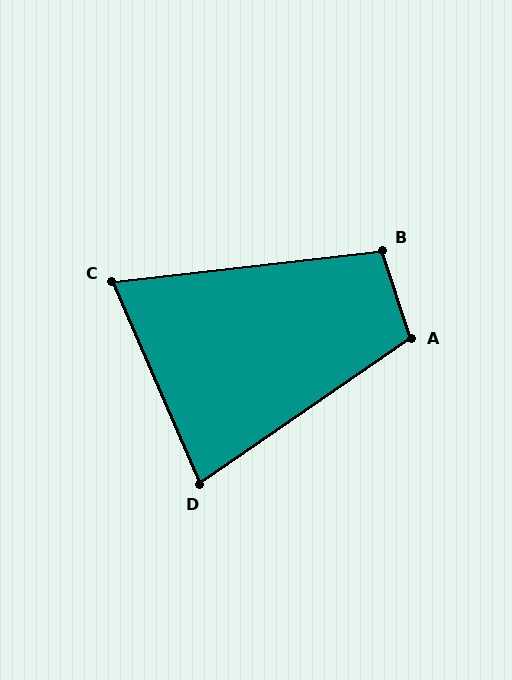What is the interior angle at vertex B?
Approximately 101 degrees (obtuse).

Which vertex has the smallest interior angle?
C, at approximately 73 degrees.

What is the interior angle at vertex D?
Approximately 79 degrees (acute).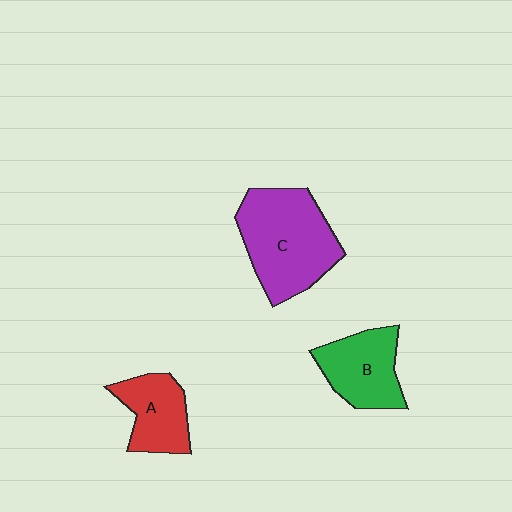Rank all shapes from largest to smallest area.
From largest to smallest: C (purple), B (green), A (red).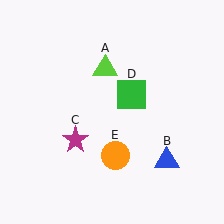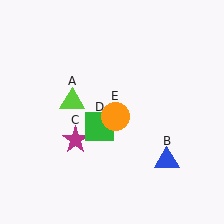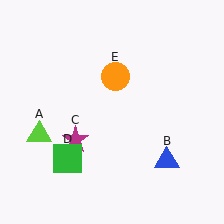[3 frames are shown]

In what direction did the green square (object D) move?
The green square (object D) moved down and to the left.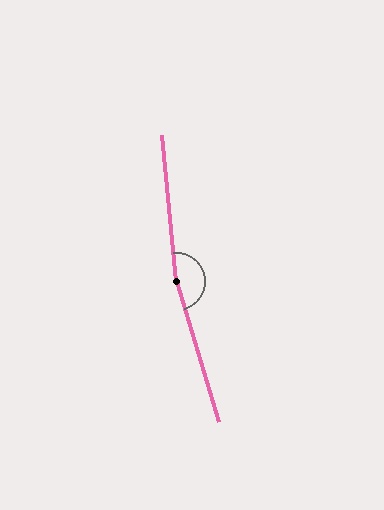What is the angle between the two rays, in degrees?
Approximately 169 degrees.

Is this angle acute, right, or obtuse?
It is obtuse.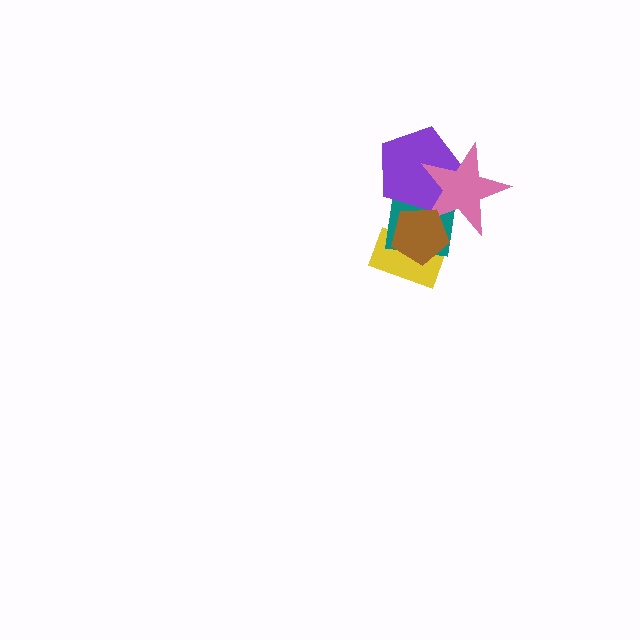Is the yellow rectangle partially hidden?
Yes, it is partially covered by another shape.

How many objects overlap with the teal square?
4 objects overlap with the teal square.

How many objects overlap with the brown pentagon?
4 objects overlap with the brown pentagon.